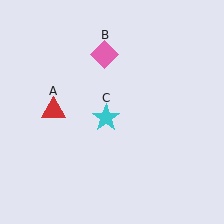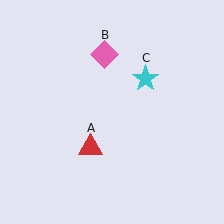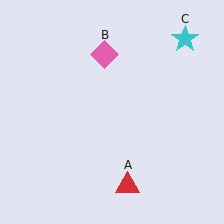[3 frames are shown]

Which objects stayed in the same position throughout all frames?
Pink diamond (object B) remained stationary.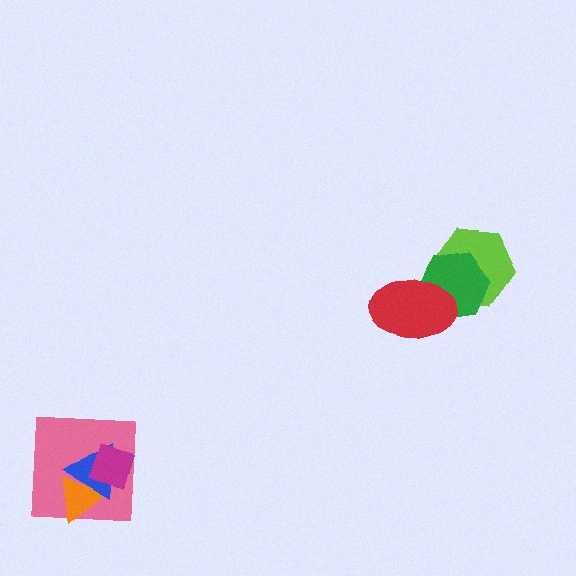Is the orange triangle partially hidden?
Yes, it is partially covered by another shape.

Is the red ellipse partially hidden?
No, no other shape covers it.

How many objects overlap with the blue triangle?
3 objects overlap with the blue triangle.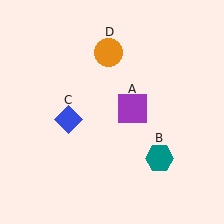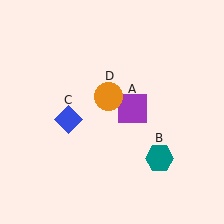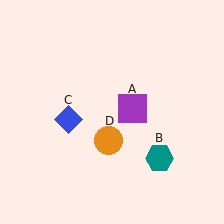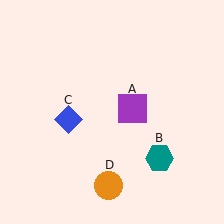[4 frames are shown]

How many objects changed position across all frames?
1 object changed position: orange circle (object D).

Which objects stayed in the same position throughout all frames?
Purple square (object A) and teal hexagon (object B) and blue diamond (object C) remained stationary.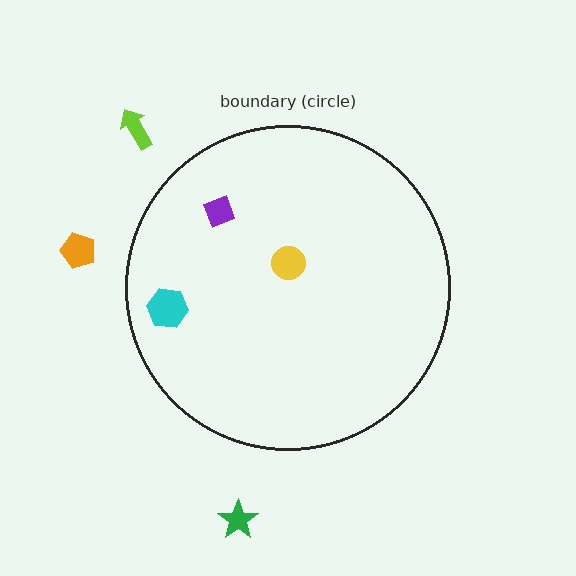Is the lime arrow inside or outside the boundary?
Outside.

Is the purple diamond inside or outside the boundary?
Inside.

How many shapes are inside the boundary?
3 inside, 3 outside.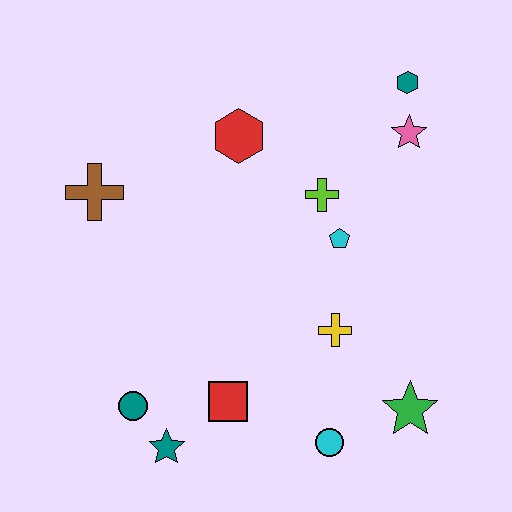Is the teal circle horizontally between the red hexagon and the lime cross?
No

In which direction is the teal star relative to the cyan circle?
The teal star is to the left of the cyan circle.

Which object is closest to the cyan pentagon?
The lime cross is closest to the cyan pentagon.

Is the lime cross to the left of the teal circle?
No